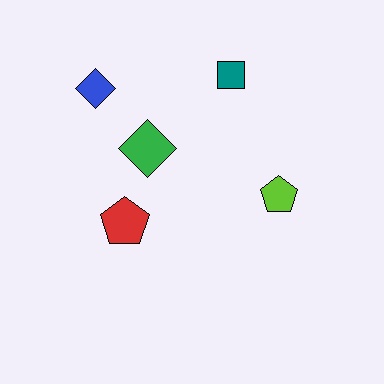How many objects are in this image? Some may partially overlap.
There are 5 objects.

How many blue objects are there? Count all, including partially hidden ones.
There is 1 blue object.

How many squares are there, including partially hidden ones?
There is 1 square.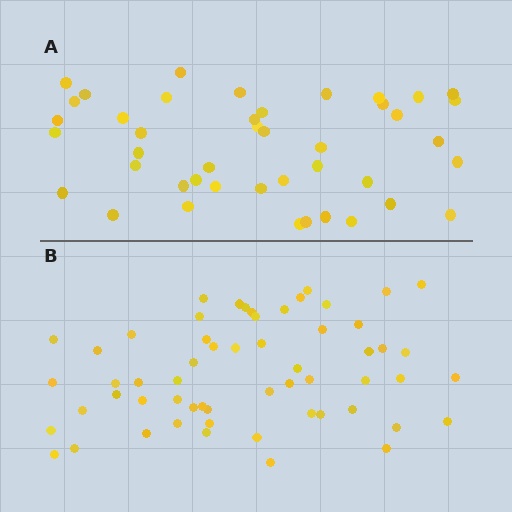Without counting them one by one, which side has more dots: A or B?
Region B (the bottom region) has more dots.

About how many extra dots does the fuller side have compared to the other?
Region B has approximately 15 more dots than region A.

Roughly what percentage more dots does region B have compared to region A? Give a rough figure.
About 35% more.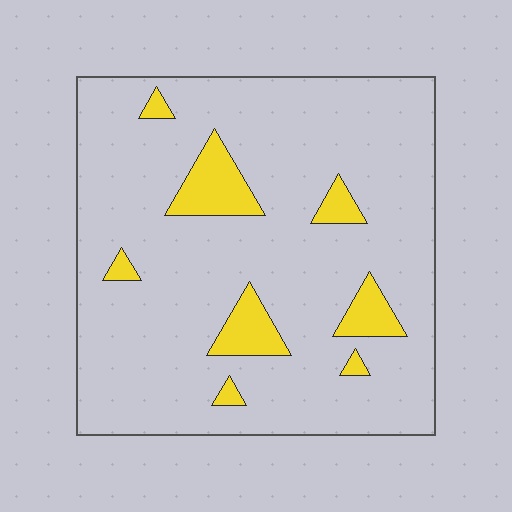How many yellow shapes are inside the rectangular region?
8.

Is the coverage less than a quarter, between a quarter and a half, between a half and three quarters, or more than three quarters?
Less than a quarter.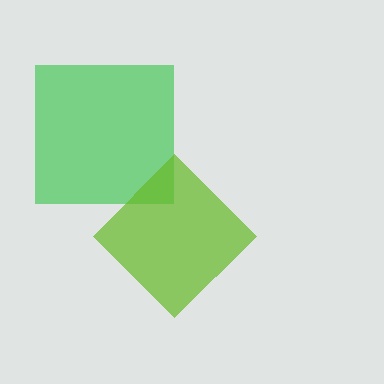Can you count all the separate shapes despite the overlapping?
Yes, there are 2 separate shapes.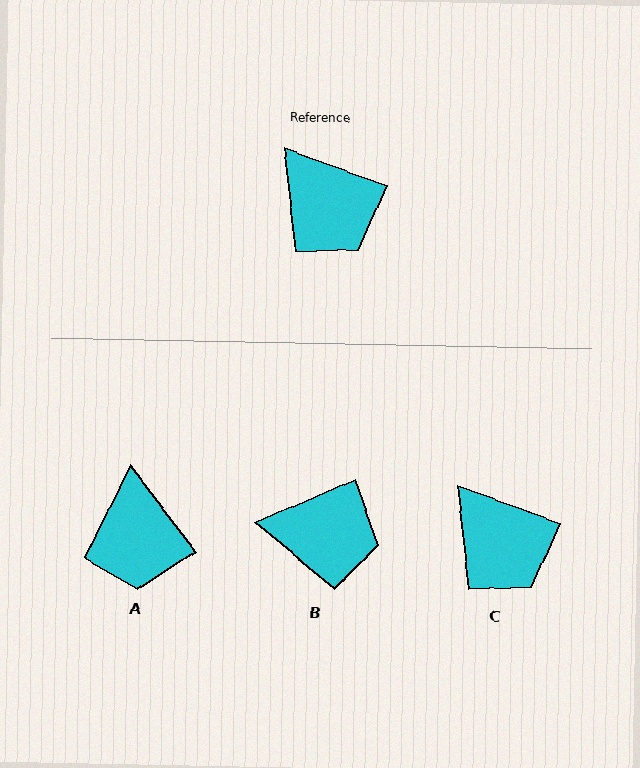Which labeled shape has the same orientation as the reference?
C.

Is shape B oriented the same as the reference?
No, it is off by about 44 degrees.